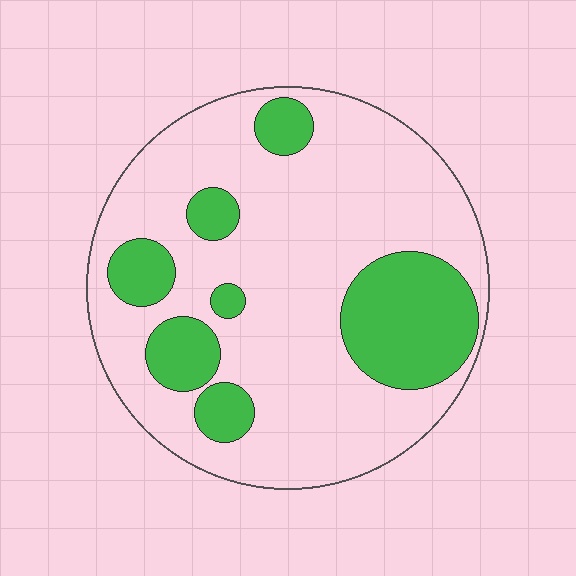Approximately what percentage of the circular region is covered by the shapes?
Approximately 25%.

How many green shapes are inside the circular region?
7.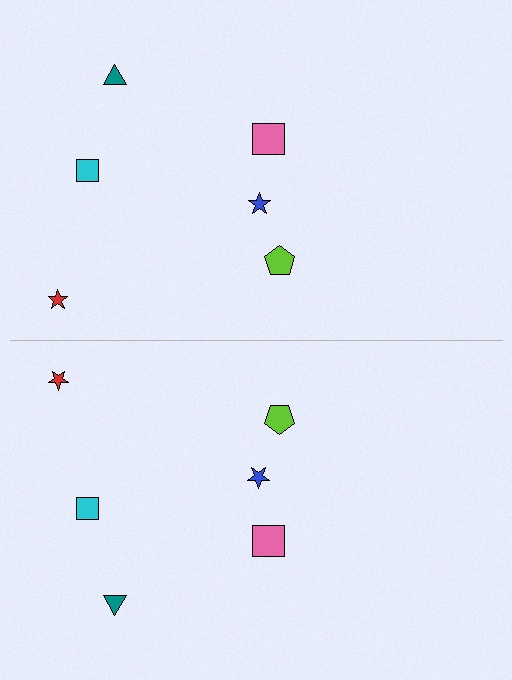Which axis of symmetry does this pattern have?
The pattern has a horizontal axis of symmetry running through the center of the image.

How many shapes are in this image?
There are 12 shapes in this image.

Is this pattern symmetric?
Yes, this pattern has bilateral (reflection) symmetry.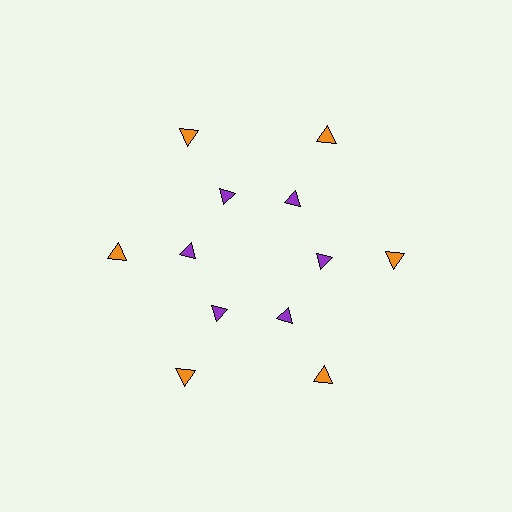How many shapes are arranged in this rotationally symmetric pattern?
There are 12 shapes, arranged in 6 groups of 2.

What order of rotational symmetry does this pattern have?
This pattern has 6-fold rotational symmetry.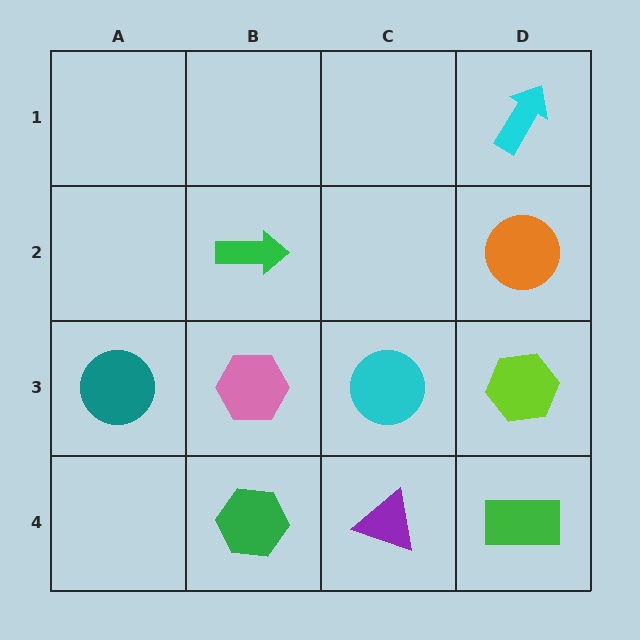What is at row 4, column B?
A green hexagon.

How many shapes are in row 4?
3 shapes.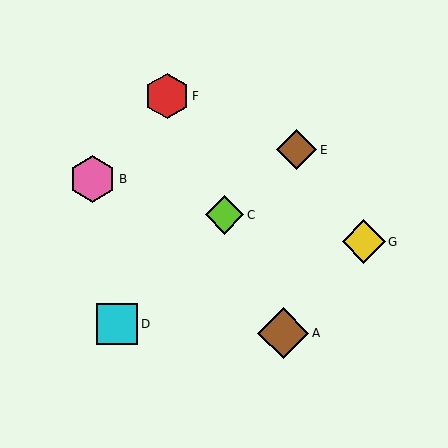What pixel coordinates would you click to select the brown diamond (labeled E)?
Click at (297, 150) to select the brown diamond E.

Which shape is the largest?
The brown diamond (labeled A) is the largest.